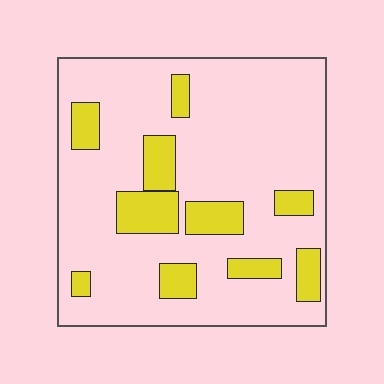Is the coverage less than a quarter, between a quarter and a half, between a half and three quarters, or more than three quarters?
Less than a quarter.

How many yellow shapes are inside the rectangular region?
10.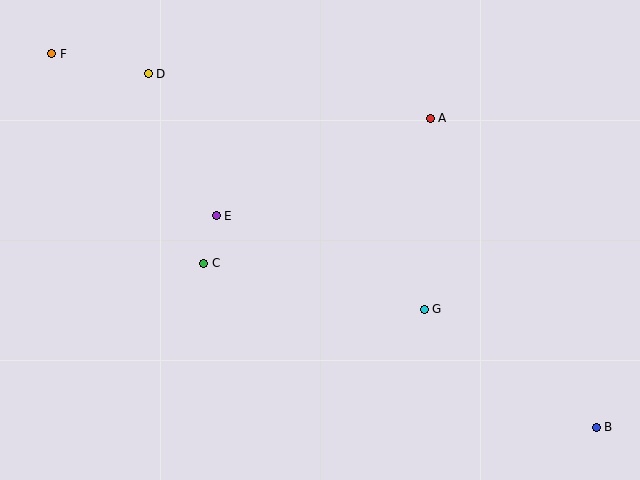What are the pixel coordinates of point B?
Point B is at (596, 427).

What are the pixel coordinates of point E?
Point E is at (216, 216).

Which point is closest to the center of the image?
Point E at (216, 216) is closest to the center.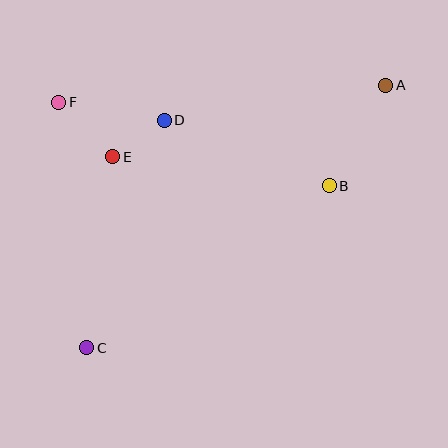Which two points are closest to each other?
Points D and E are closest to each other.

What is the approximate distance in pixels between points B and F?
The distance between B and F is approximately 283 pixels.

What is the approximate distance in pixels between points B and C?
The distance between B and C is approximately 292 pixels.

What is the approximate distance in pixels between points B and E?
The distance between B and E is approximately 218 pixels.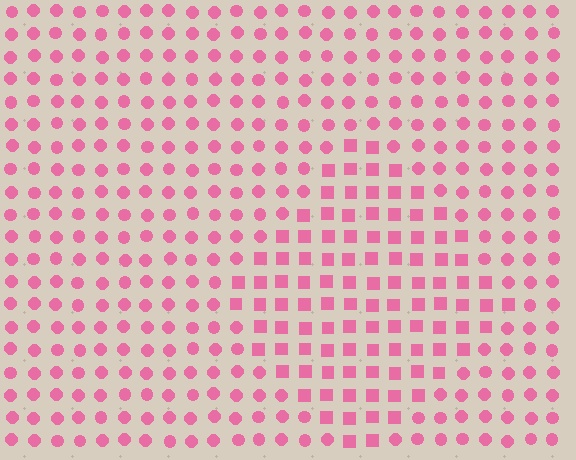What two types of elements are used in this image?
The image uses squares inside the diamond region and circles outside it.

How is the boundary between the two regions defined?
The boundary is defined by a change in element shape: squares inside vs. circles outside. All elements share the same color and spacing.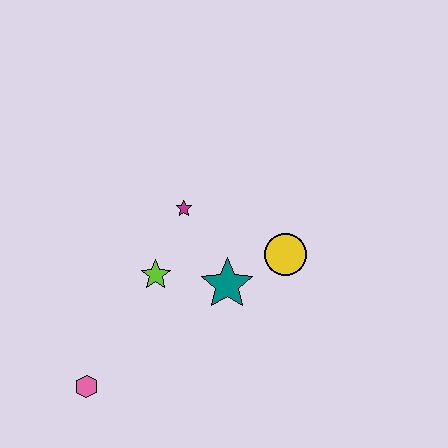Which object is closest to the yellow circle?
The teal star is closest to the yellow circle.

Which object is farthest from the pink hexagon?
The yellow circle is farthest from the pink hexagon.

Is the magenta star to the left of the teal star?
Yes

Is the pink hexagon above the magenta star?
No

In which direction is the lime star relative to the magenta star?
The lime star is below the magenta star.